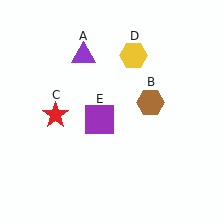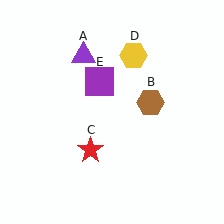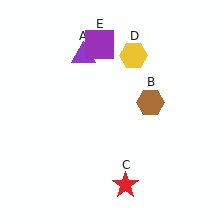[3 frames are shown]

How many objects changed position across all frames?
2 objects changed position: red star (object C), purple square (object E).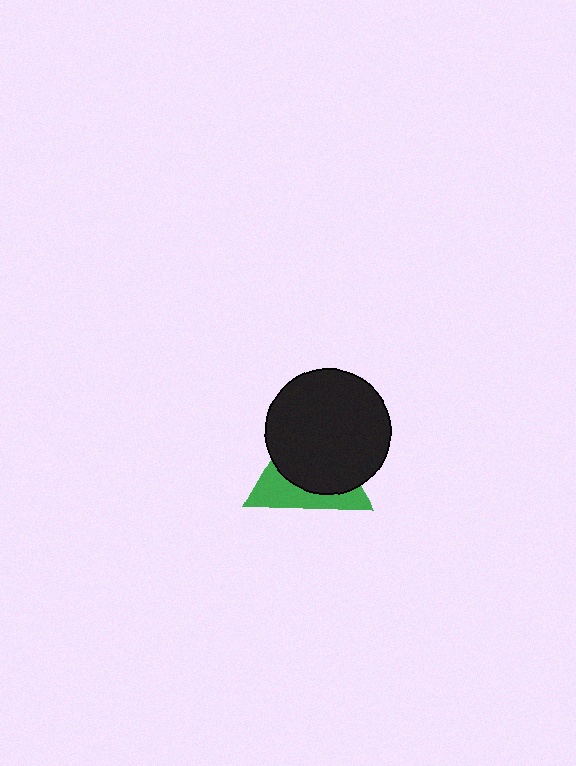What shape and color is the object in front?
The object in front is a black circle.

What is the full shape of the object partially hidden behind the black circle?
The partially hidden object is a green triangle.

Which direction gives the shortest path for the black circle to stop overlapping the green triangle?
Moving toward the upper-right gives the shortest separation.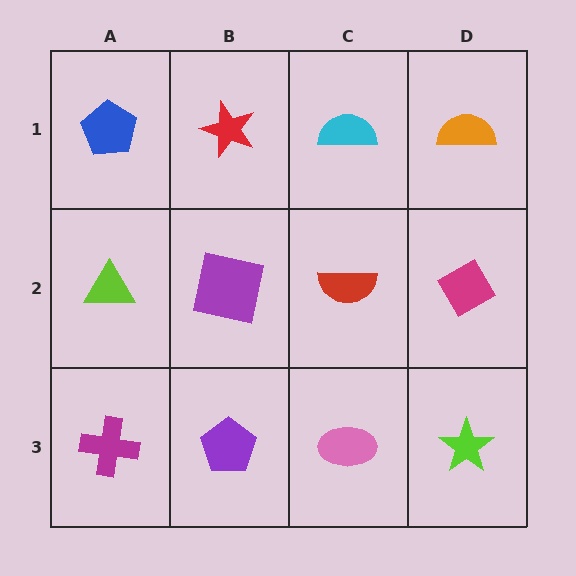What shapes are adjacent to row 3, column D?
A magenta diamond (row 2, column D), a pink ellipse (row 3, column C).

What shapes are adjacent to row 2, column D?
An orange semicircle (row 1, column D), a lime star (row 3, column D), a red semicircle (row 2, column C).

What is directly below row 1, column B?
A purple square.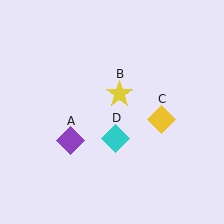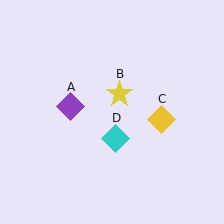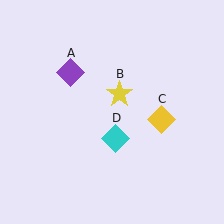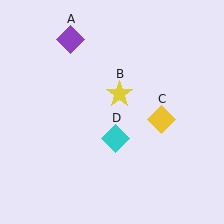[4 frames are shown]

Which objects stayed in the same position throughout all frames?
Yellow star (object B) and yellow diamond (object C) and cyan diamond (object D) remained stationary.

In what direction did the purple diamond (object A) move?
The purple diamond (object A) moved up.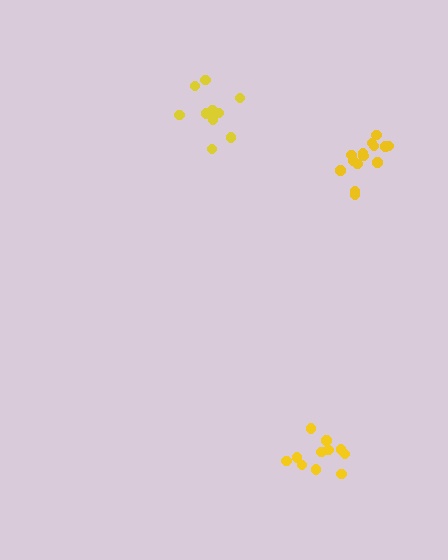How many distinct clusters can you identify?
There are 3 distinct clusters.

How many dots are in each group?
Group 1: 14 dots, Group 2: 10 dots, Group 3: 11 dots (35 total).